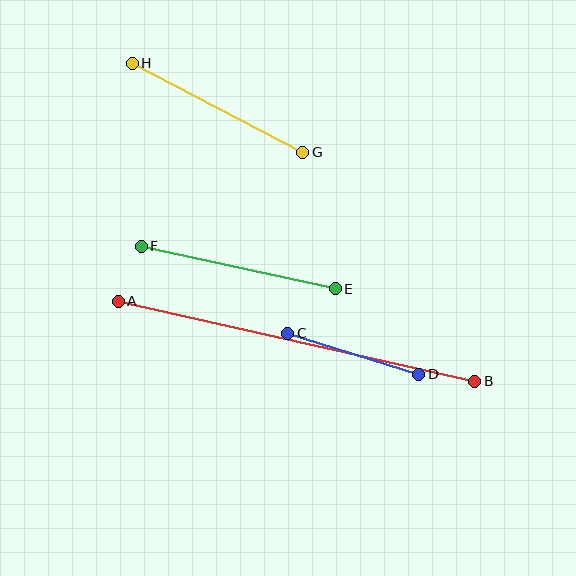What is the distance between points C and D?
The distance is approximately 137 pixels.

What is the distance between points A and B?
The distance is approximately 365 pixels.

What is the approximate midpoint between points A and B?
The midpoint is at approximately (296, 341) pixels.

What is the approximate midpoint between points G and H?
The midpoint is at approximately (217, 108) pixels.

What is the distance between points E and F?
The distance is approximately 198 pixels.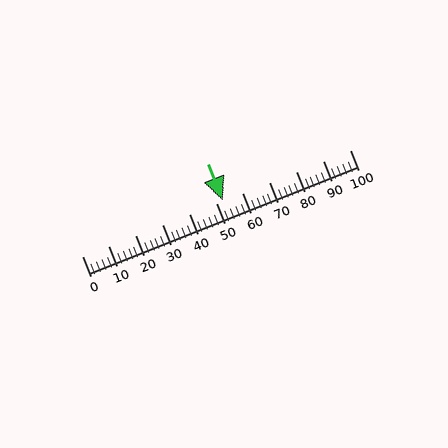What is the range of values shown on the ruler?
The ruler shows values from 0 to 100.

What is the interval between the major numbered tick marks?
The major tick marks are spaced 10 units apart.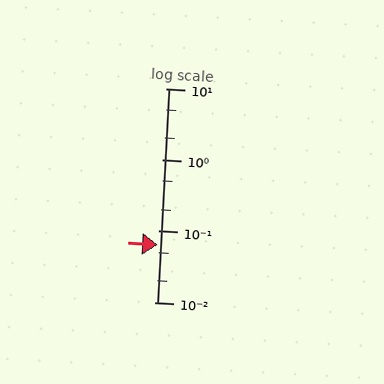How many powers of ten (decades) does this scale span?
The scale spans 3 decades, from 0.01 to 10.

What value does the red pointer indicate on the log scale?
The pointer indicates approximately 0.063.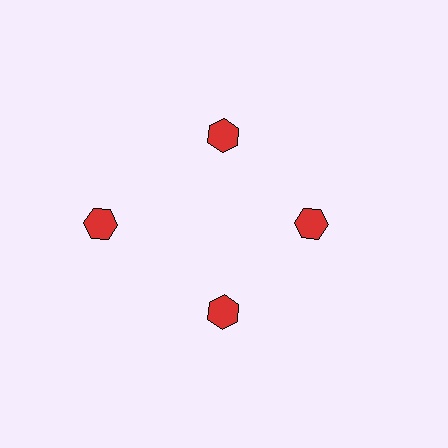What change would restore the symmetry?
The symmetry would be restored by moving it inward, back onto the ring so that all 4 hexagons sit at equal angles and equal distance from the center.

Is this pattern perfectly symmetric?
No. The 4 red hexagons are arranged in a ring, but one element near the 9 o'clock position is pushed outward from the center, breaking the 4-fold rotational symmetry.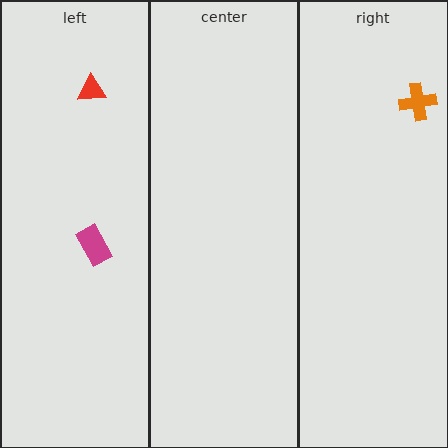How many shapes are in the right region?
1.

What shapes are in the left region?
The red triangle, the magenta rectangle.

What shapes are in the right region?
The orange cross.